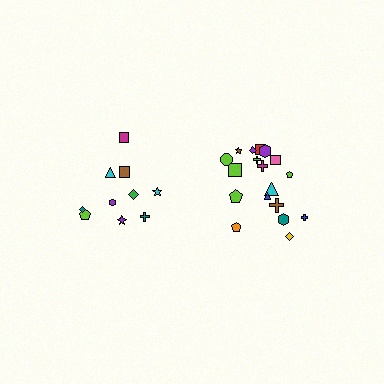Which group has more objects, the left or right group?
The right group.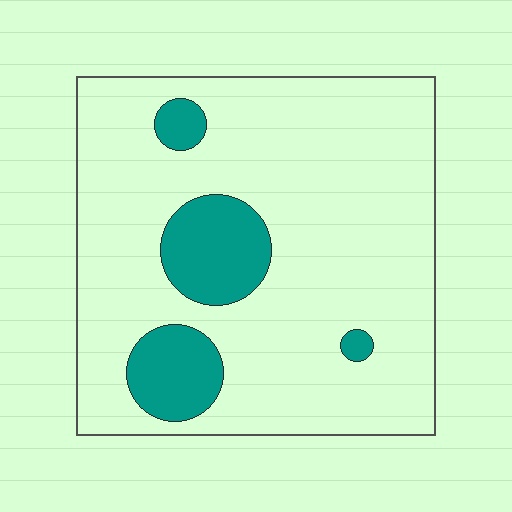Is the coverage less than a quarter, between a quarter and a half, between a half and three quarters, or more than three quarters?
Less than a quarter.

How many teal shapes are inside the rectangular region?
4.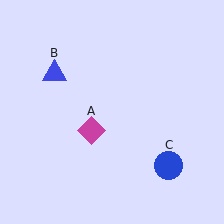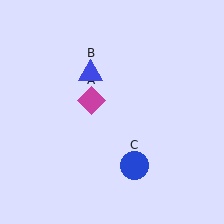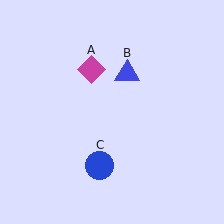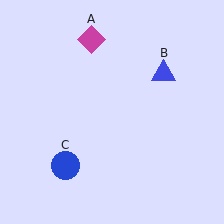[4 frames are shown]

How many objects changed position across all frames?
3 objects changed position: magenta diamond (object A), blue triangle (object B), blue circle (object C).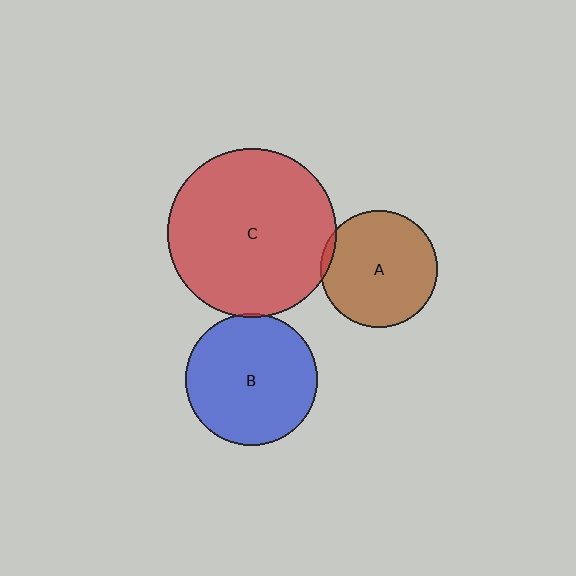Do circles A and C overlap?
Yes.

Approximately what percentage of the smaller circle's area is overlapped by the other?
Approximately 5%.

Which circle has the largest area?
Circle C (red).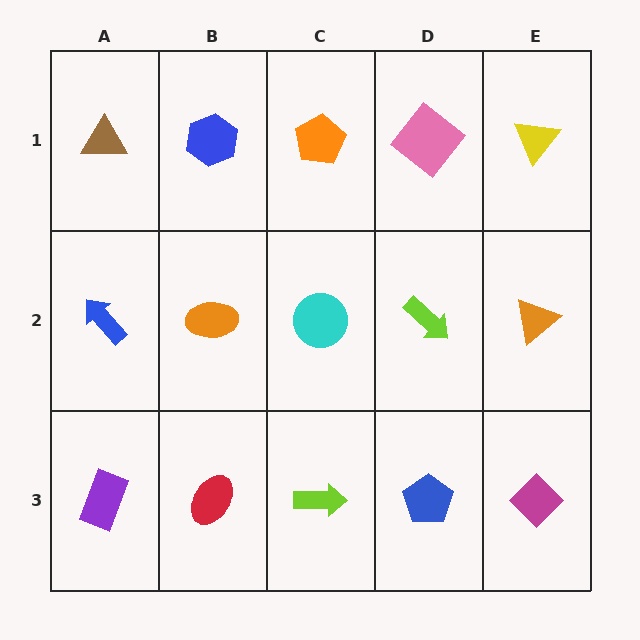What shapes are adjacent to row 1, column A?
A blue arrow (row 2, column A), a blue hexagon (row 1, column B).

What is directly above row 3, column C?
A cyan circle.